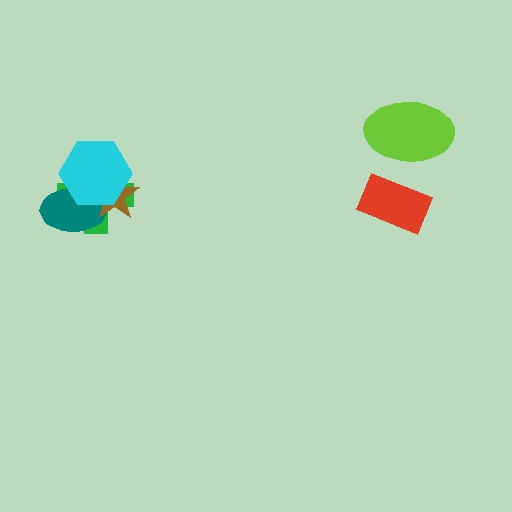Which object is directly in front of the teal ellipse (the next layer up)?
The brown star is directly in front of the teal ellipse.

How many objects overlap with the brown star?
3 objects overlap with the brown star.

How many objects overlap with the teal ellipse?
3 objects overlap with the teal ellipse.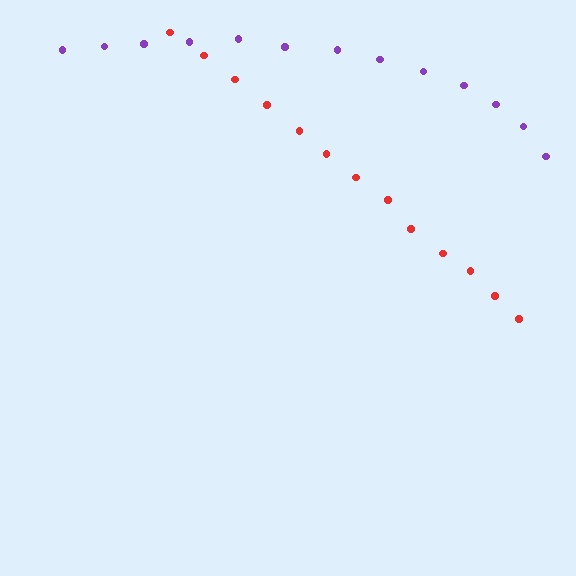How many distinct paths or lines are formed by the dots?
There are 2 distinct paths.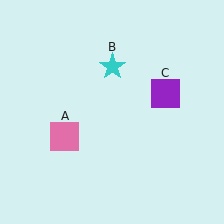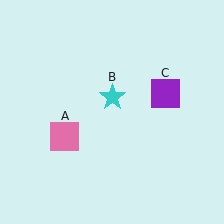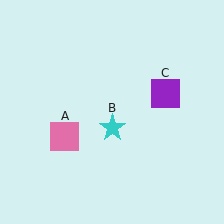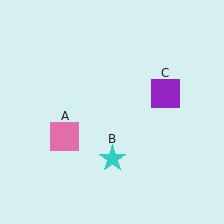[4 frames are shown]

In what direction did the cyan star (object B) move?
The cyan star (object B) moved down.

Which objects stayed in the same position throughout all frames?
Pink square (object A) and purple square (object C) remained stationary.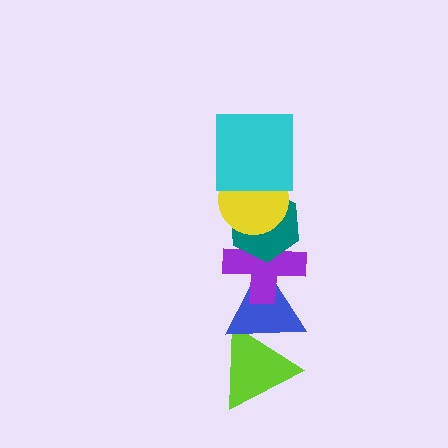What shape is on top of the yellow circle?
The cyan square is on top of the yellow circle.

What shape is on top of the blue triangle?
The purple cross is on top of the blue triangle.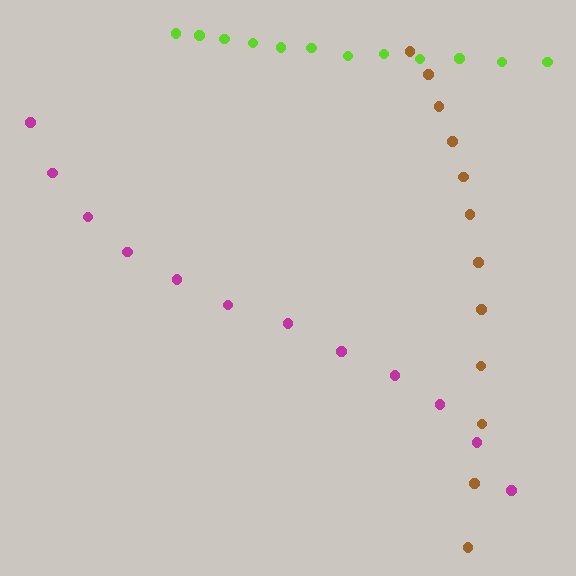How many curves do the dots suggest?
There are 3 distinct paths.